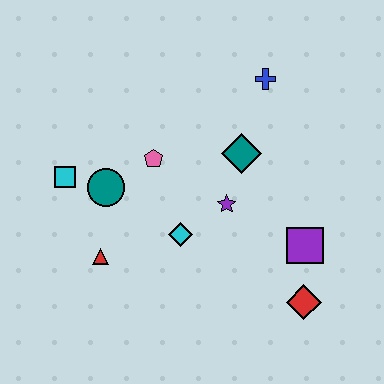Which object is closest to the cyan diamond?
The purple star is closest to the cyan diamond.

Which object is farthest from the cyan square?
The red diamond is farthest from the cyan square.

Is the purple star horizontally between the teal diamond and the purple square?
No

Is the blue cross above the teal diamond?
Yes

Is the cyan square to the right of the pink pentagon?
No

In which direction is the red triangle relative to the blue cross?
The red triangle is below the blue cross.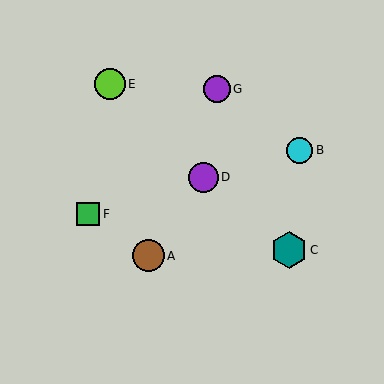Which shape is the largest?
The teal hexagon (labeled C) is the largest.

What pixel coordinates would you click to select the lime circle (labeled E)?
Click at (110, 84) to select the lime circle E.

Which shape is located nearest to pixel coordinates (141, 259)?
The brown circle (labeled A) at (148, 256) is nearest to that location.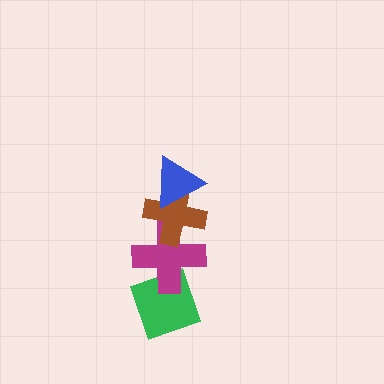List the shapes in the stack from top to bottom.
From top to bottom: the blue triangle, the brown cross, the magenta cross, the green diamond.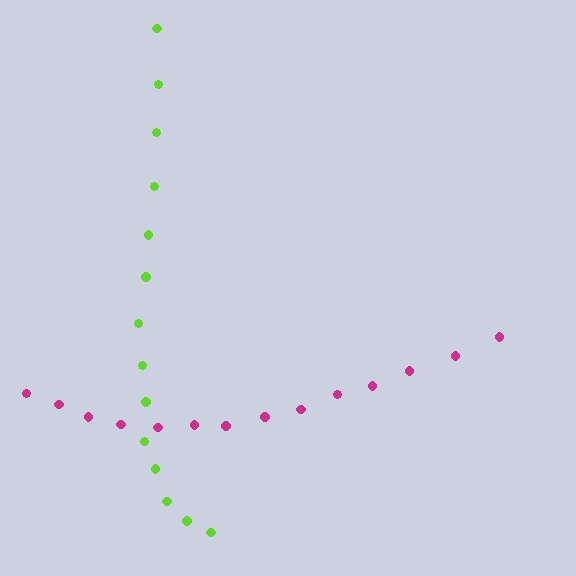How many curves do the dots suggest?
There are 2 distinct paths.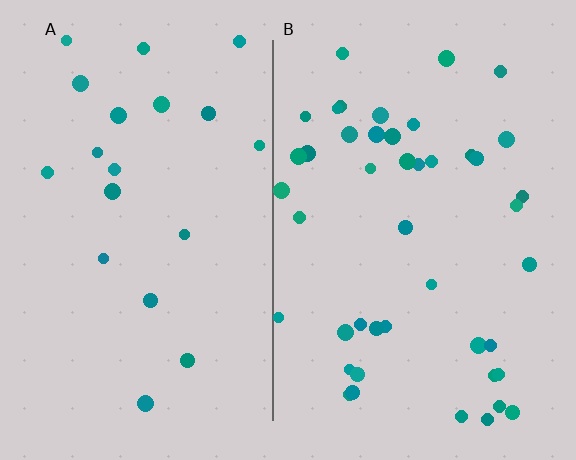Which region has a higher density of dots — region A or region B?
B (the right).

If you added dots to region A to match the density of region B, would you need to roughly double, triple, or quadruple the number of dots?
Approximately double.